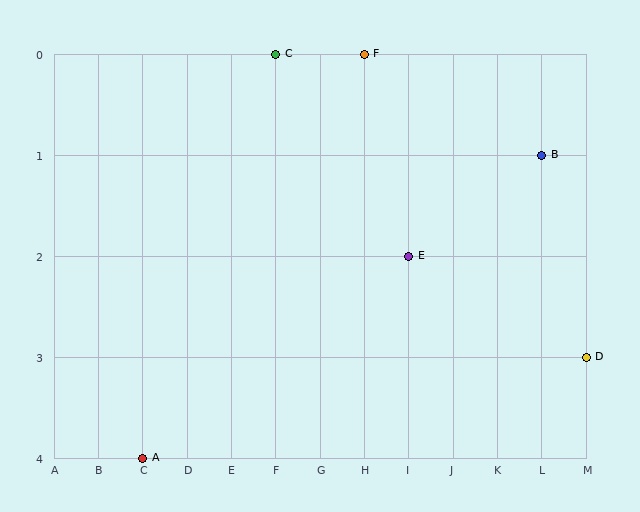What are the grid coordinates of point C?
Point C is at grid coordinates (F, 0).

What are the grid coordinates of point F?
Point F is at grid coordinates (H, 0).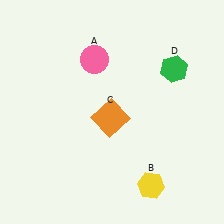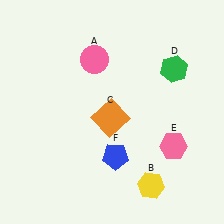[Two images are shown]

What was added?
A pink hexagon (E), a blue pentagon (F) were added in Image 2.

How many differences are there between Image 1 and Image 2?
There are 2 differences between the two images.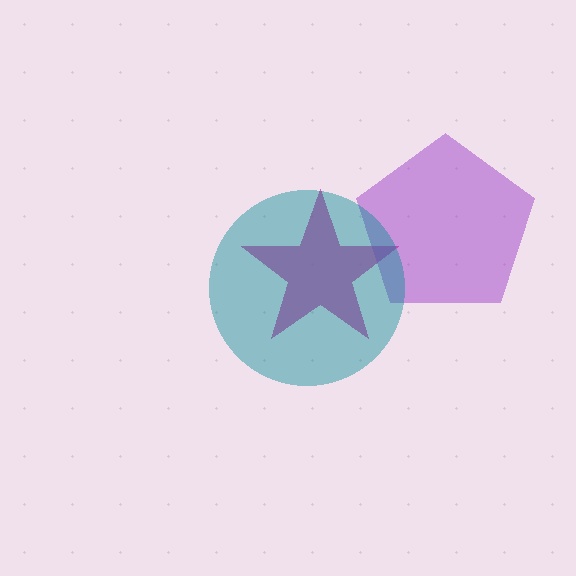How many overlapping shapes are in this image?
There are 3 overlapping shapes in the image.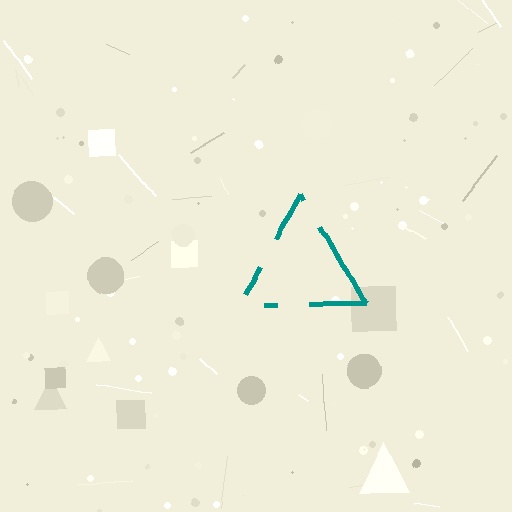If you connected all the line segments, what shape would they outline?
They would outline a triangle.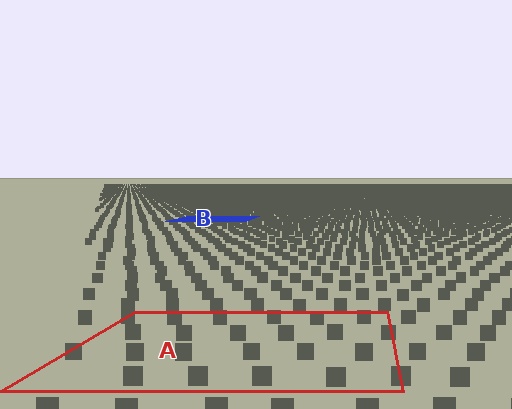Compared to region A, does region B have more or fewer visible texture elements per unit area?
Region B has more texture elements per unit area — they are packed more densely because it is farther away.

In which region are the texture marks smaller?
The texture marks are smaller in region B, because it is farther away.